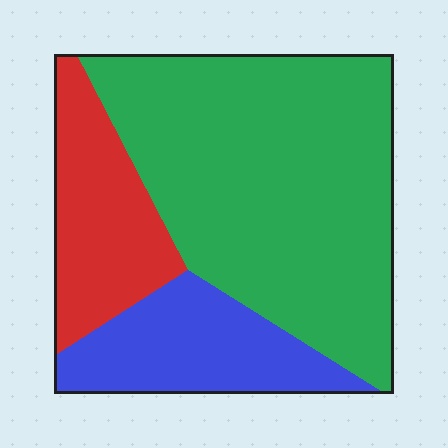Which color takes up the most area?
Green, at roughly 60%.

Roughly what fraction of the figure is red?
Red covers around 20% of the figure.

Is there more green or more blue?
Green.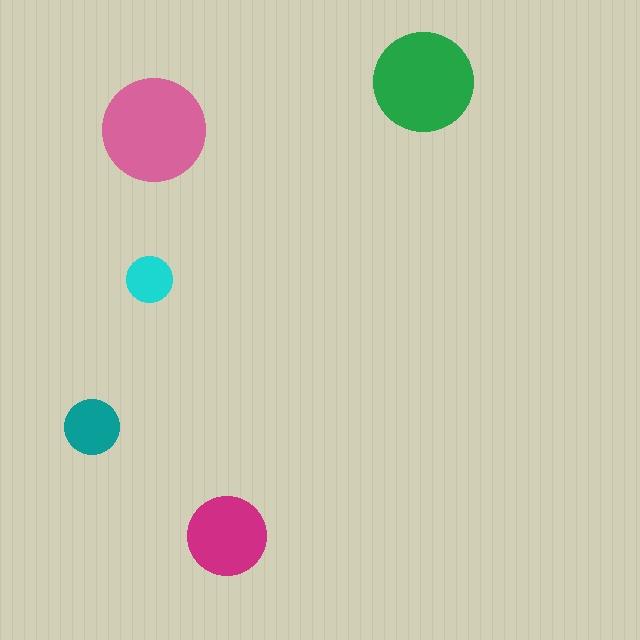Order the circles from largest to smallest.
the pink one, the green one, the magenta one, the teal one, the cyan one.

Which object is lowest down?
The magenta circle is bottommost.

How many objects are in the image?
There are 5 objects in the image.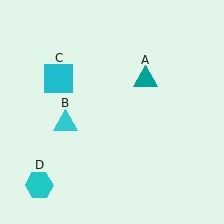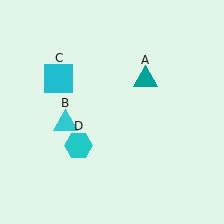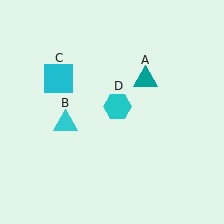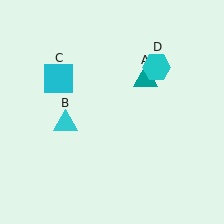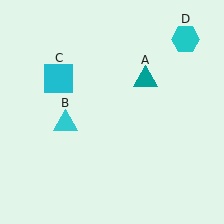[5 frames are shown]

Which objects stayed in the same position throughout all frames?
Teal triangle (object A) and cyan triangle (object B) and cyan square (object C) remained stationary.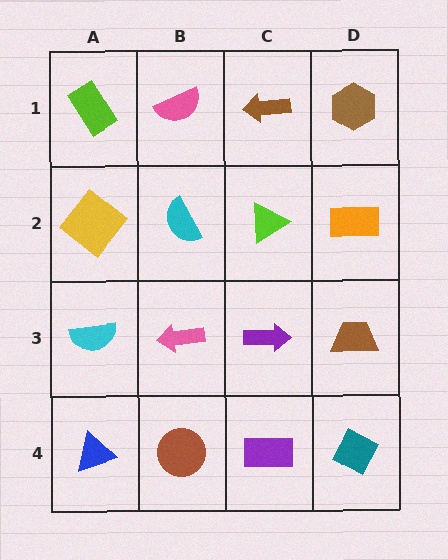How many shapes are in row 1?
4 shapes.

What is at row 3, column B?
A pink arrow.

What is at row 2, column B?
A cyan semicircle.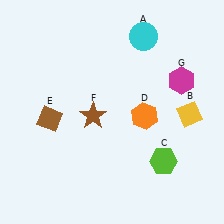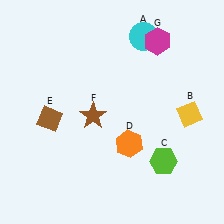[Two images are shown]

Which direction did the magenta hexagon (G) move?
The magenta hexagon (G) moved up.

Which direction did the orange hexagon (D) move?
The orange hexagon (D) moved down.